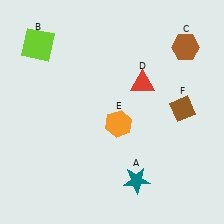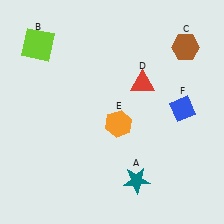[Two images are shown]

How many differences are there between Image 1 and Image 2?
There is 1 difference between the two images.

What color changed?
The diamond (F) changed from brown in Image 1 to blue in Image 2.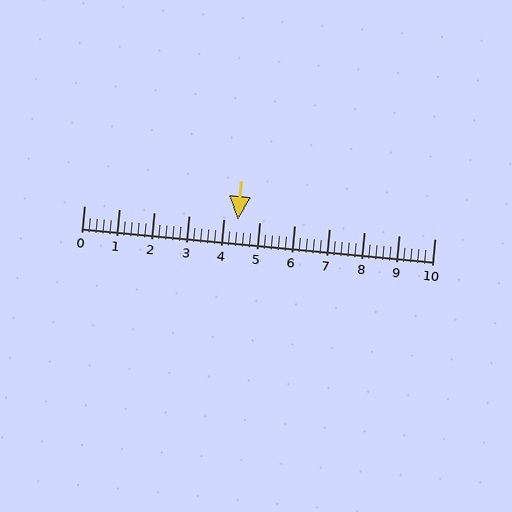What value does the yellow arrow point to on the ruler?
The yellow arrow points to approximately 4.4.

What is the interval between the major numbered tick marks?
The major tick marks are spaced 1 units apart.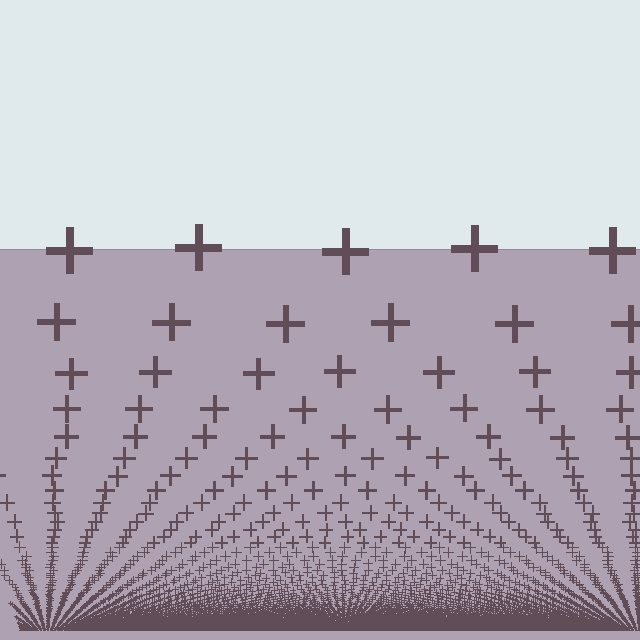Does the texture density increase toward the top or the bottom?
Density increases toward the bottom.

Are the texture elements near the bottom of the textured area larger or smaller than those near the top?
Smaller. The gradient is inverted — elements near the bottom are smaller and denser.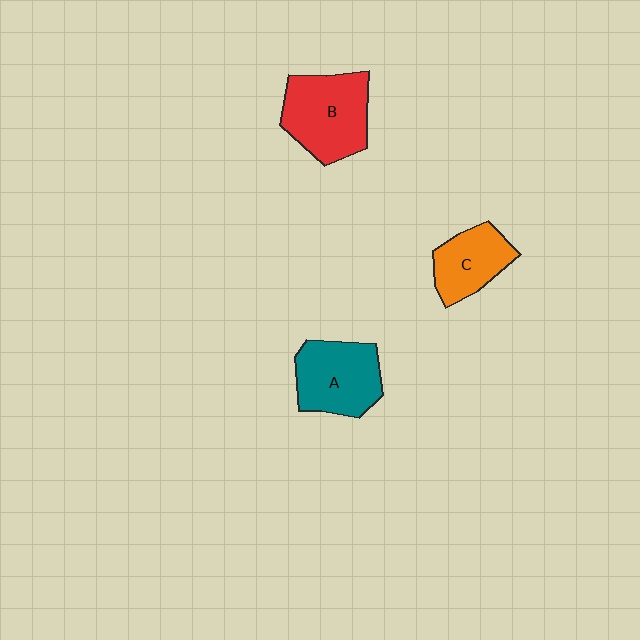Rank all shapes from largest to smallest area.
From largest to smallest: B (red), A (teal), C (orange).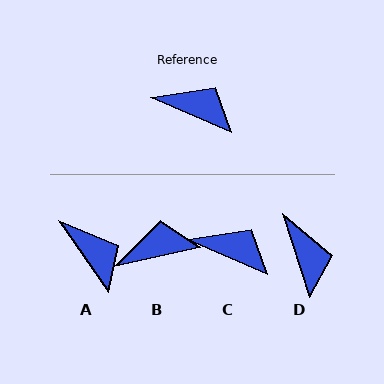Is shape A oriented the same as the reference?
No, it is off by about 31 degrees.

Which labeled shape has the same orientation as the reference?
C.